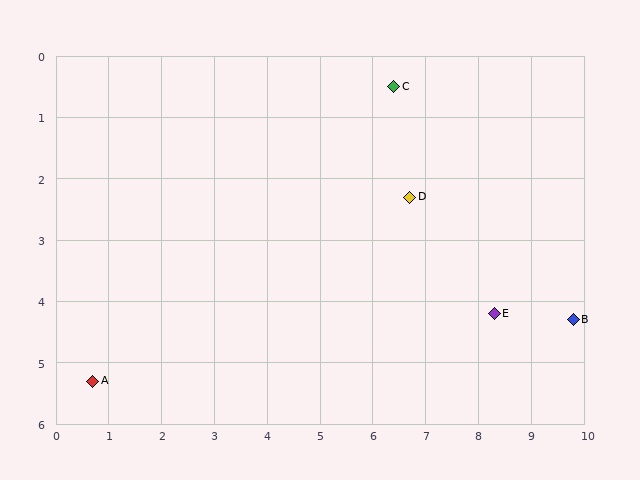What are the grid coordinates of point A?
Point A is at approximately (0.7, 5.3).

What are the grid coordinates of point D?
Point D is at approximately (6.7, 2.3).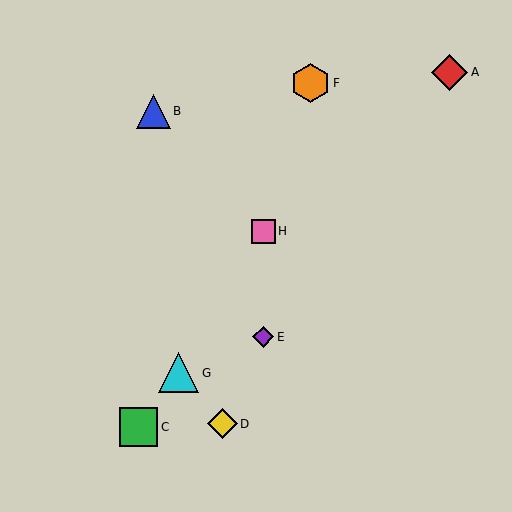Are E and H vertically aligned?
Yes, both are at x≈263.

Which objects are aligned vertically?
Objects E, H are aligned vertically.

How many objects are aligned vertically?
2 objects (E, H) are aligned vertically.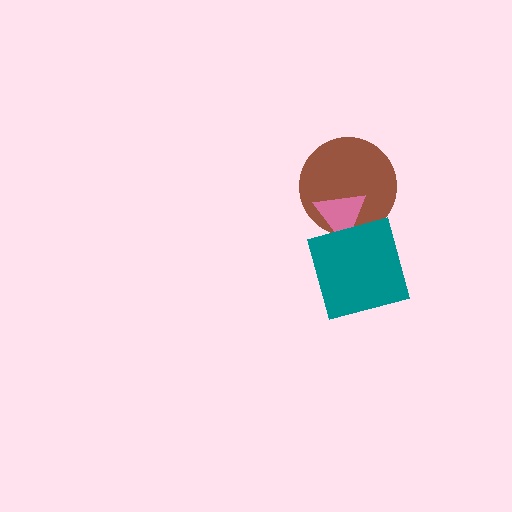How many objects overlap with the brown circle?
1 object overlaps with the brown circle.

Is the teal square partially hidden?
No, no other shape covers it.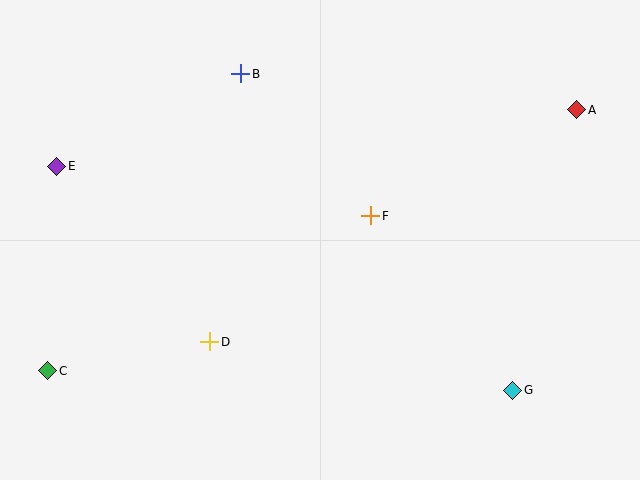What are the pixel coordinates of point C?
Point C is at (48, 371).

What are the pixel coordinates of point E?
Point E is at (57, 167).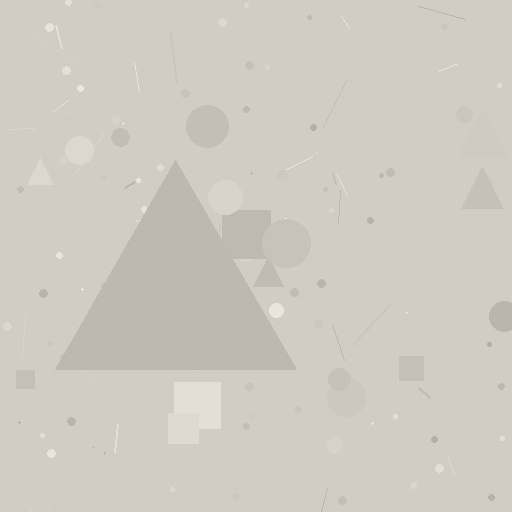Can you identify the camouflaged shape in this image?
The camouflaged shape is a triangle.